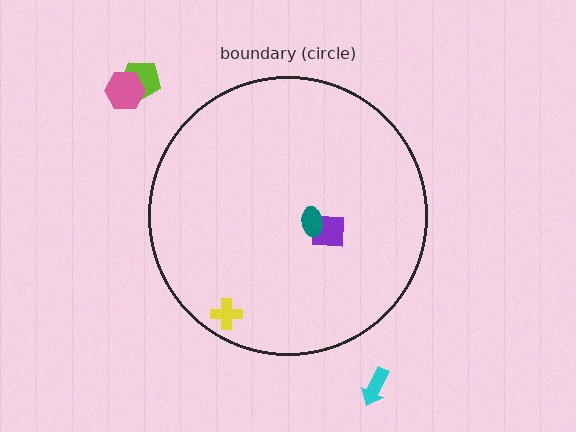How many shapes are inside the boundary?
3 inside, 3 outside.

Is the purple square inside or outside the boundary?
Inside.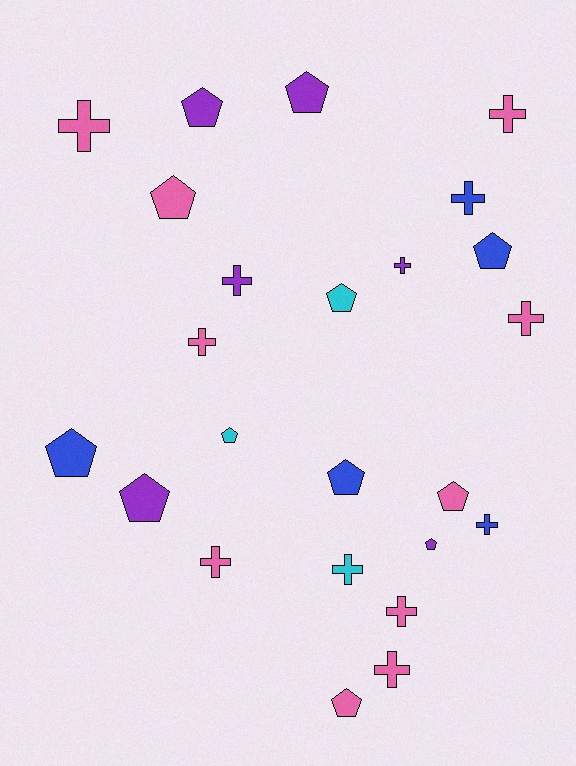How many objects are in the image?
There are 24 objects.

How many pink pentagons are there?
There are 3 pink pentagons.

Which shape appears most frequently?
Pentagon, with 12 objects.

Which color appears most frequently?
Pink, with 10 objects.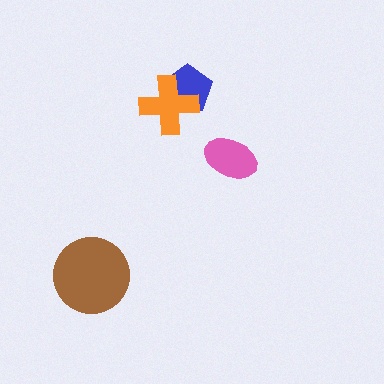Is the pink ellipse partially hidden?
No, no other shape covers it.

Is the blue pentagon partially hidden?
Yes, it is partially covered by another shape.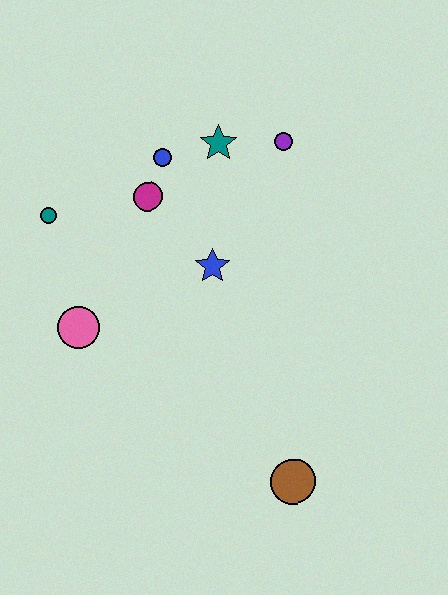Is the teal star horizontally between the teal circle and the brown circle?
Yes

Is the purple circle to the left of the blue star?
No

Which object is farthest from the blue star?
The brown circle is farthest from the blue star.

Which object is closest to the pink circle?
The teal circle is closest to the pink circle.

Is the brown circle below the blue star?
Yes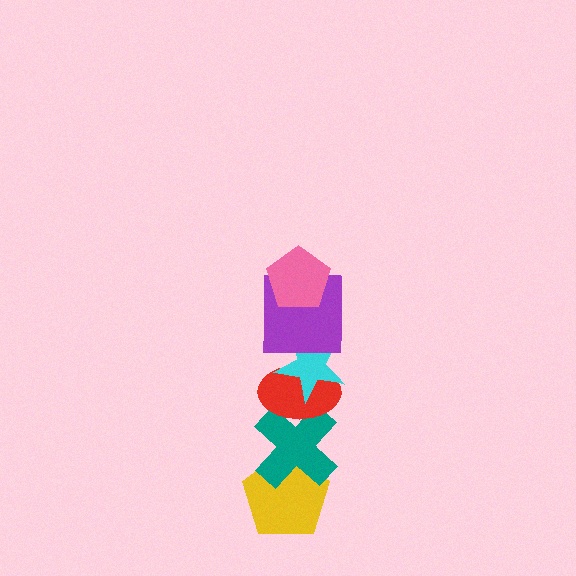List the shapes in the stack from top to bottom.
From top to bottom: the pink pentagon, the purple square, the cyan star, the red ellipse, the teal cross, the yellow pentagon.